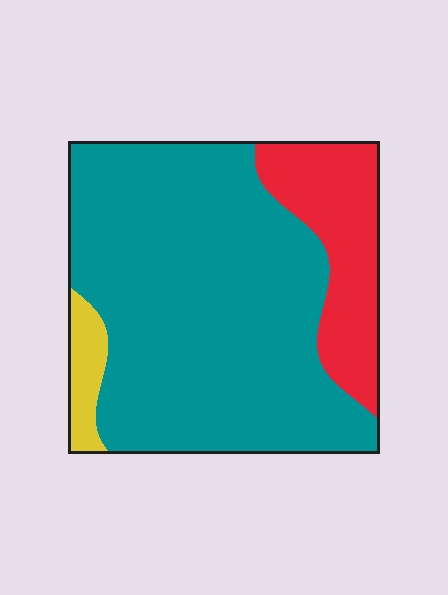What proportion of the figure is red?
Red covers around 20% of the figure.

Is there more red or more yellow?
Red.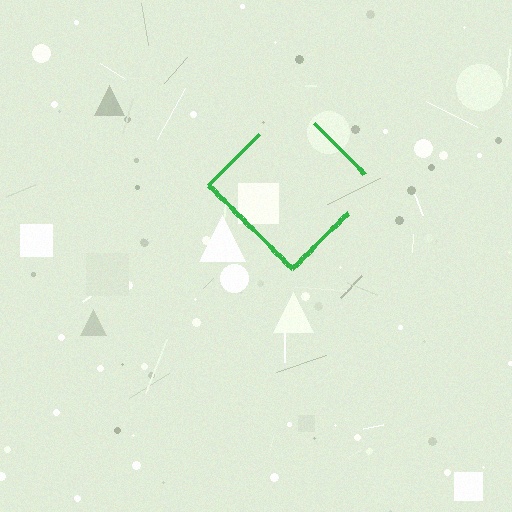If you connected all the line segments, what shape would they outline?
They would outline a diamond.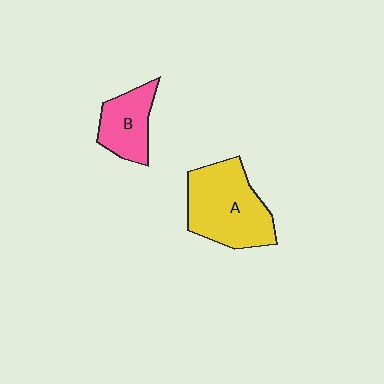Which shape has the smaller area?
Shape B (pink).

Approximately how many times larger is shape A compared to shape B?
Approximately 1.8 times.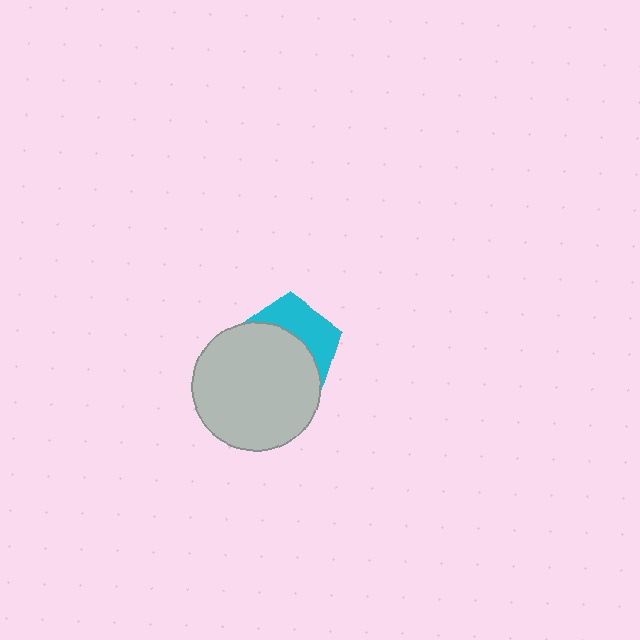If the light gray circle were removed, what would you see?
You would see the complete cyan pentagon.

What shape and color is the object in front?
The object in front is a light gray circle.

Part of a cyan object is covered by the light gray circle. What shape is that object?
It is a pentagon.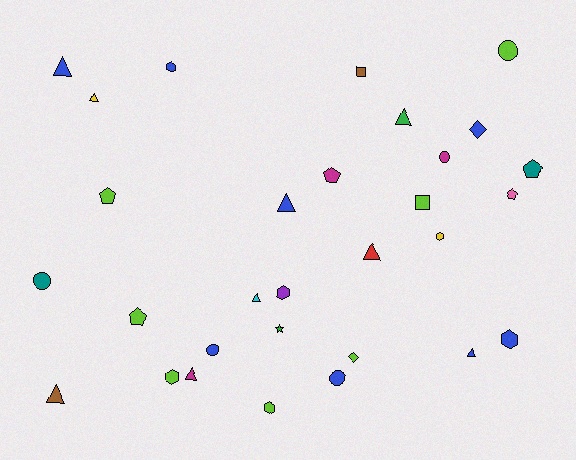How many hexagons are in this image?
There are 6 hexagons.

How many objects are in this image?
There are 30 objects.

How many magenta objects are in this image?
There are 3 magenta objects.